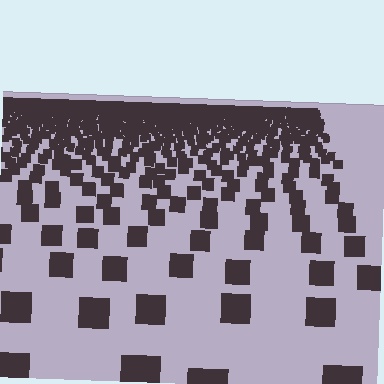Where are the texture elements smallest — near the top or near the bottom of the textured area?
Near the top.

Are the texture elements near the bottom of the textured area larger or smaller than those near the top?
Larger. Near the bottom, elements are closer to the viewer and appear at a bigger on-screen size.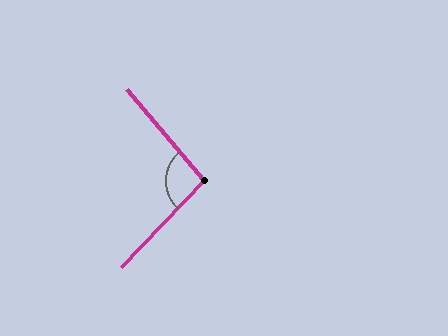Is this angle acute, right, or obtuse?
It is obtuse.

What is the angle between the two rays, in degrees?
Approximately 96 degrees.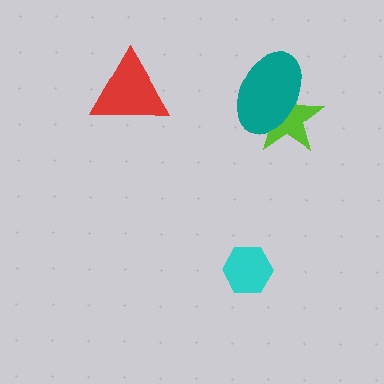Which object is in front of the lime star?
The teal ellipse is in front of the lime star.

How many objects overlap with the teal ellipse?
1 object overlaps with the teal ellipse.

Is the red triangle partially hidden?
No, no other shape covers it.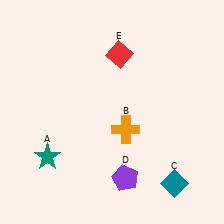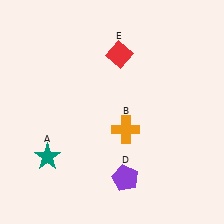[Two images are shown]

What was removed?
The teal diamond (C) was removed in Image 2.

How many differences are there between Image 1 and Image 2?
There is 1 difference between the two images.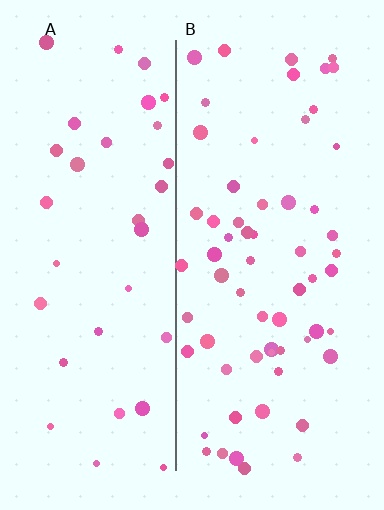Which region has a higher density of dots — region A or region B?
B (the right).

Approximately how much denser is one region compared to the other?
Approximately 1.8× — region B over region A.